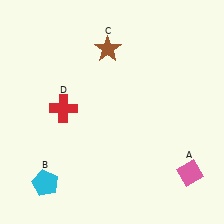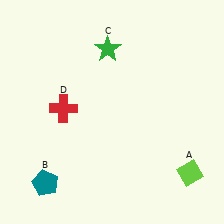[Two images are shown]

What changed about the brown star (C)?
In Image 1, C is brown. In Image 2, it changed to green.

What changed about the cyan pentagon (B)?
In Image 1, B is cyan. In Image 2, it changed to teal.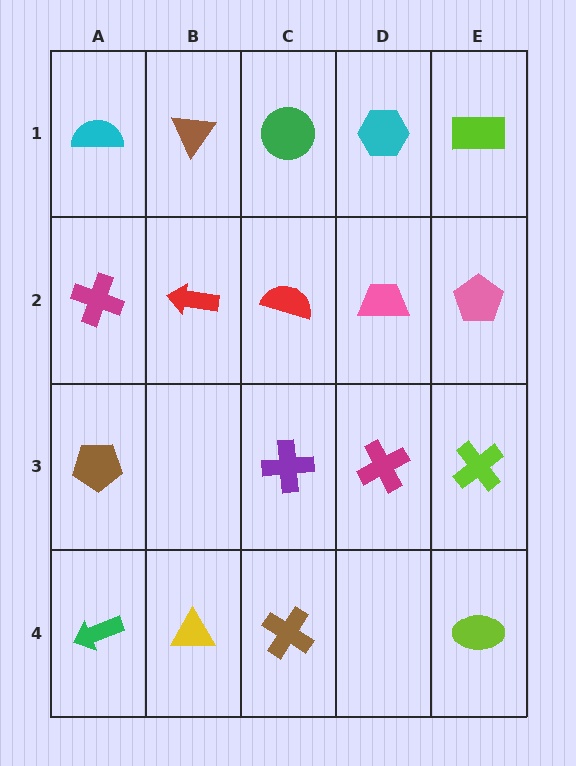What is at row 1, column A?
A cyan semicircle.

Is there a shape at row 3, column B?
No, that cell is empty.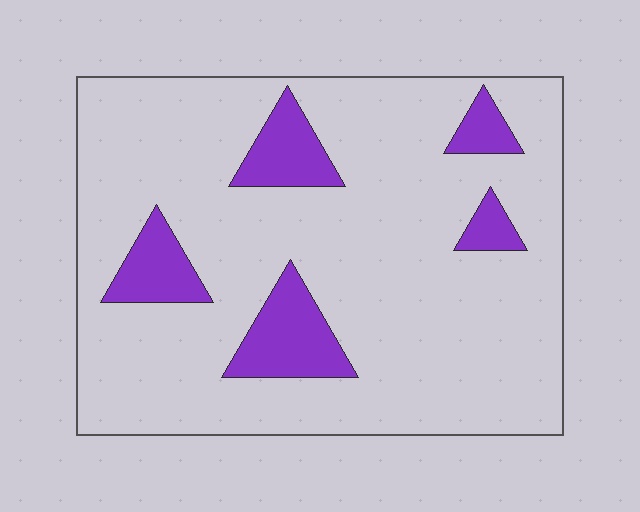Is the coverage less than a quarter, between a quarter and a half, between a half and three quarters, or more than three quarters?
Less than a quarter.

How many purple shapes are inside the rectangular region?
5.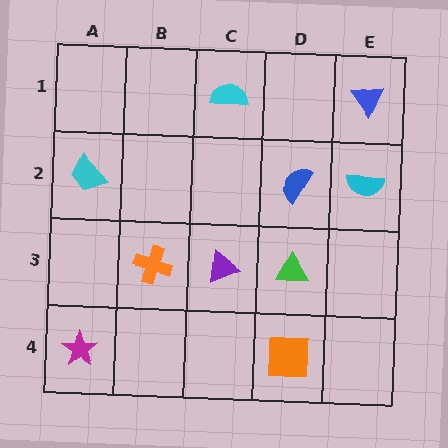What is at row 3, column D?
A green triangle.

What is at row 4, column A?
A magenta star.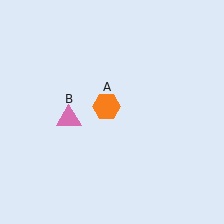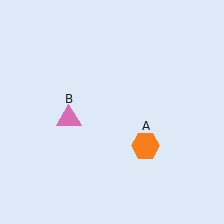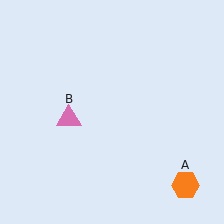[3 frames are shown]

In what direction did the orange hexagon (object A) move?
The orange hexagon (object A) moved down and to the right.